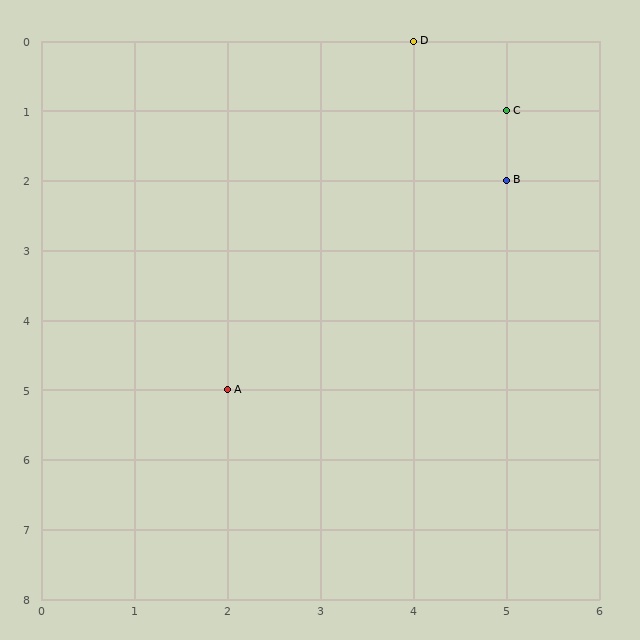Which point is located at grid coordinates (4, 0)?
Point D is at (4, 0).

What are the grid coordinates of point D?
Point D is at grid coordinates (4, 0).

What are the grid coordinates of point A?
Point A is at grid coordinates (2, 5).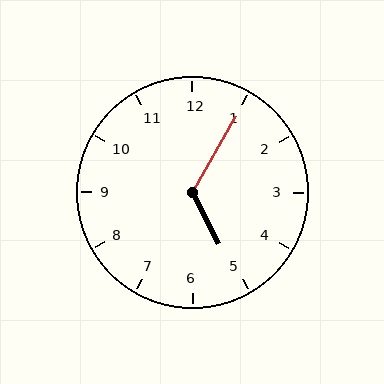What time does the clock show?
5:05.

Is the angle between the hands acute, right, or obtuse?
It is obtuse.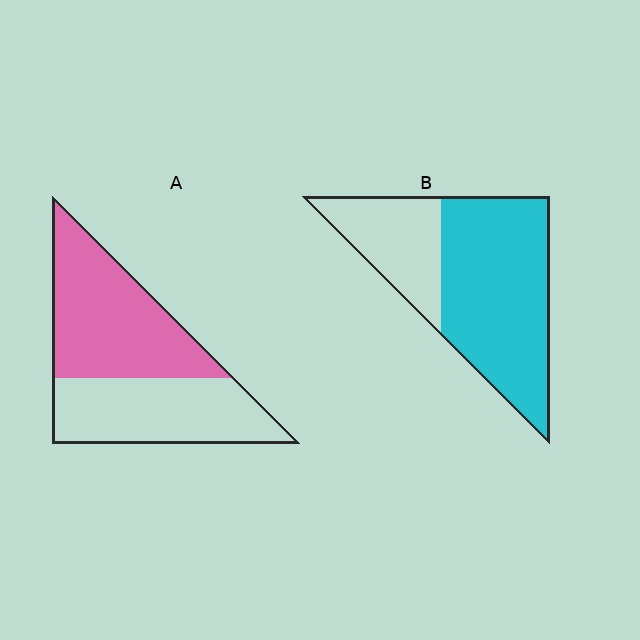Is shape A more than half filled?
Roughly half.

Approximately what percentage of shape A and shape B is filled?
A is approximately 55% and B is approximately 70%.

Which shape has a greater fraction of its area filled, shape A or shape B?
Shape B.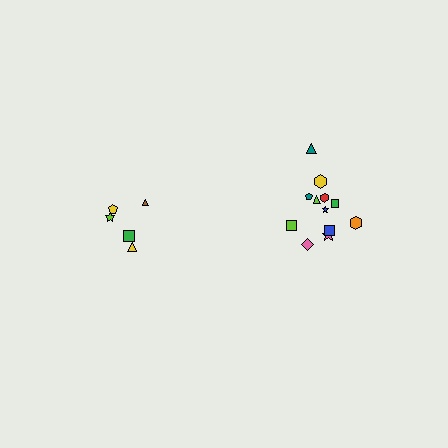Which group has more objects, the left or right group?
The right group.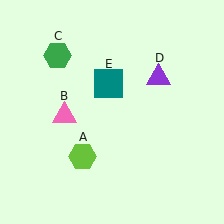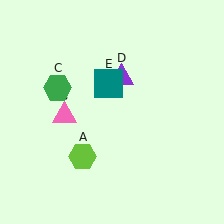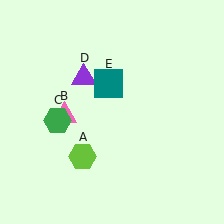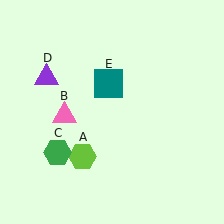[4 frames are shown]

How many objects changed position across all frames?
2 objects changed position: green hexagon (object C), purple triangle (object D).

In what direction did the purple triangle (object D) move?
The purple triangle (object D) moved left.